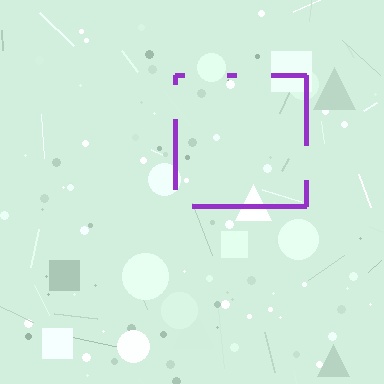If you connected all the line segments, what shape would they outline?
They would outline a square.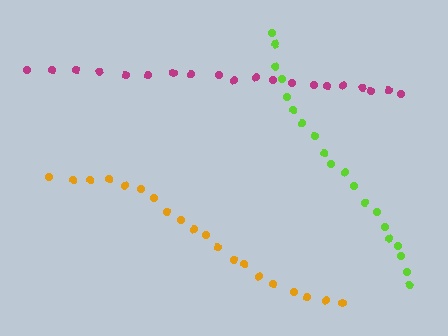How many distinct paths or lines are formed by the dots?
There are 3 distinct paths.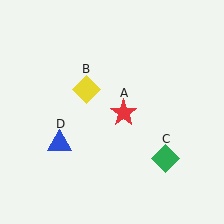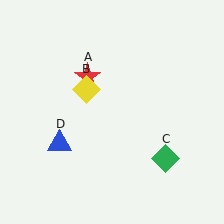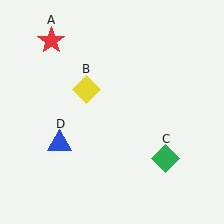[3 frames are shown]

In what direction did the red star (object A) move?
The red star (object A) moved up and to the left.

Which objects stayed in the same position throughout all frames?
Yellow diamond (object B) and green diamond (object C) and blue triangle (object D) remained stationary.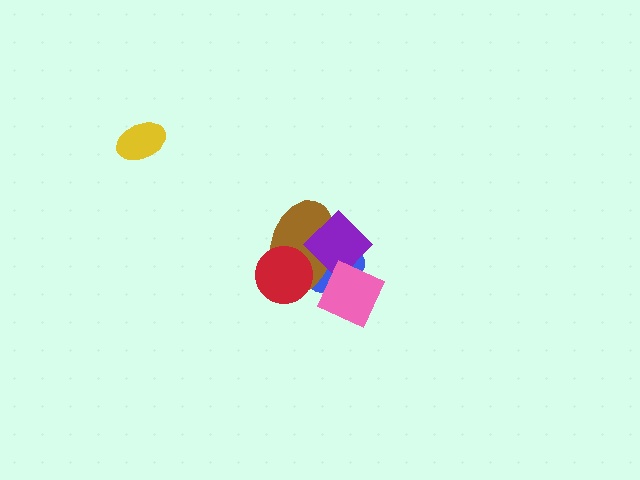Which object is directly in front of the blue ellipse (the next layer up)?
The brown ellipse is directly in front of the blue ellipse.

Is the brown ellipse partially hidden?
Yes, it is partially covered by another shape.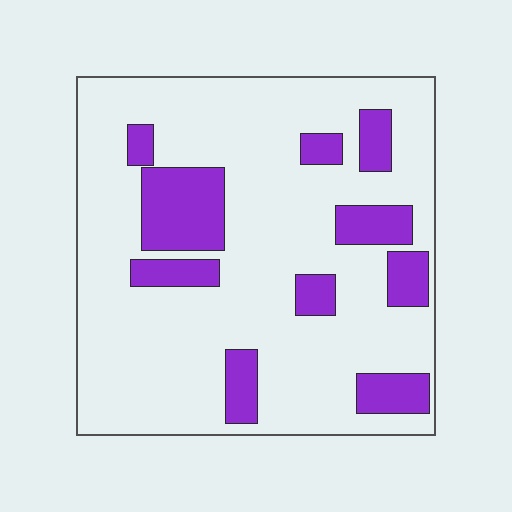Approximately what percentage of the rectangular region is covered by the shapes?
Approximately 20%.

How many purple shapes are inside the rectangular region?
10.